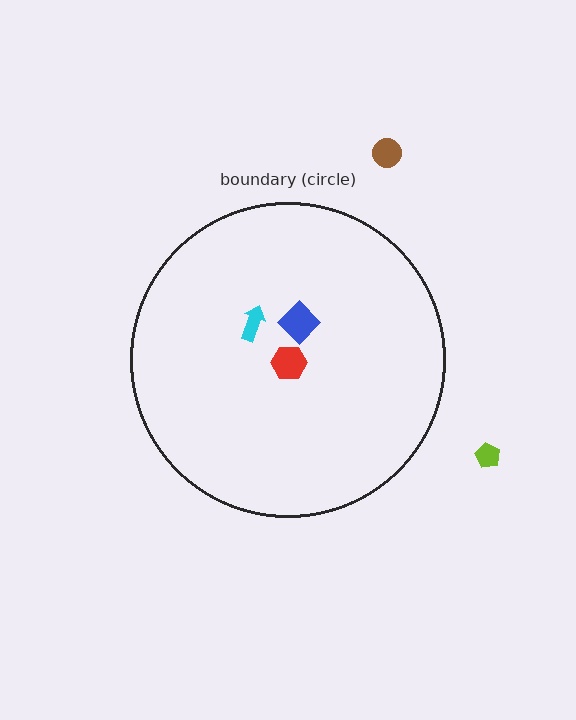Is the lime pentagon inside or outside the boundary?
Outside.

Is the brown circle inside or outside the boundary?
Outside.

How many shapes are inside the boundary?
3 inside, 2 outside.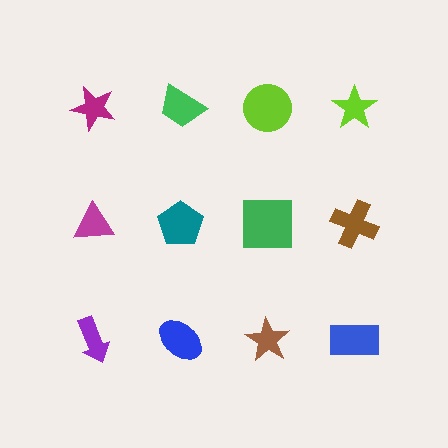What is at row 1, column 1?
A magenta star.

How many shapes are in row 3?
4 shapes.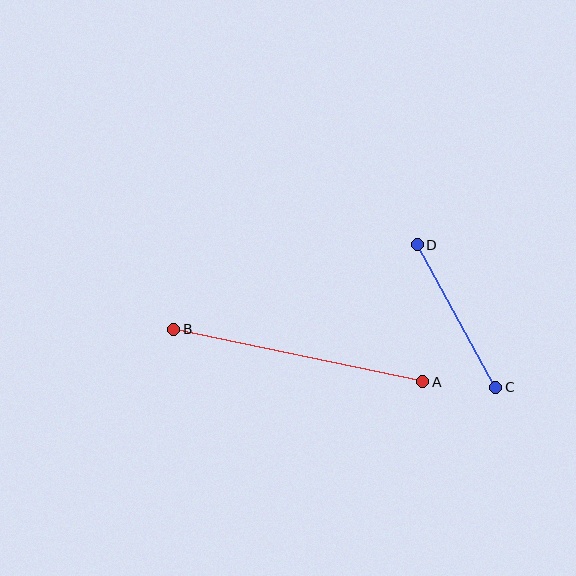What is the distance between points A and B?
The distance is approximately 254 pixels.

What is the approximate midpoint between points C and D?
The midpoint is at approximately (457, 316) pixels.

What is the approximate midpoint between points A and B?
The midpoint is at approximately (298, 356) pixels.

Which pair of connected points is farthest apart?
Points A and B are farthest apart.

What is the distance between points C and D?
The distance is approximately 162 pixels.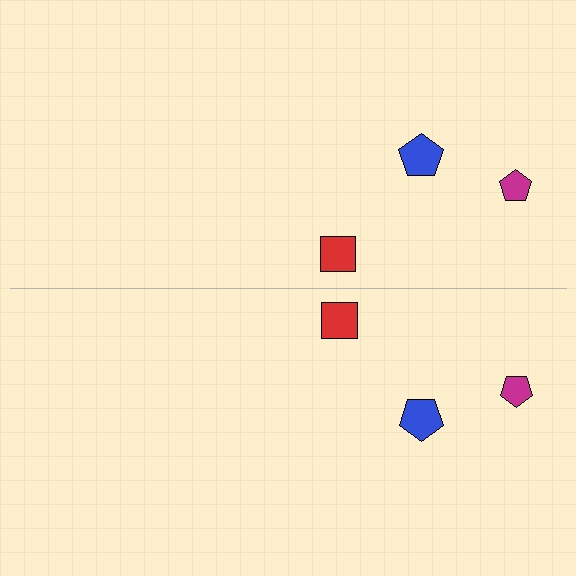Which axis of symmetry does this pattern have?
The pattern has a horizontal axis of symmetry running through the center of the image.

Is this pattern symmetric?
Yes, this pattern has bilateral (reflection) symmetry.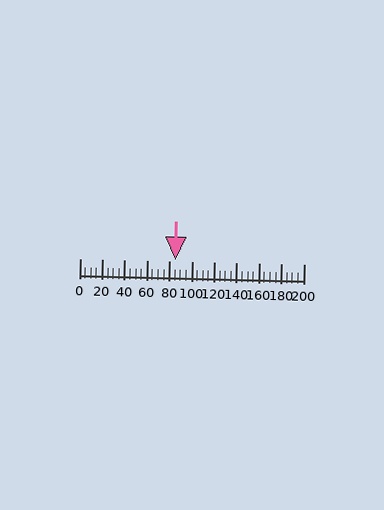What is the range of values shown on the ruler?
The ruler shows values from 0 to 200.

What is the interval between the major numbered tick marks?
The major tick marks are spaced 20 units apart.